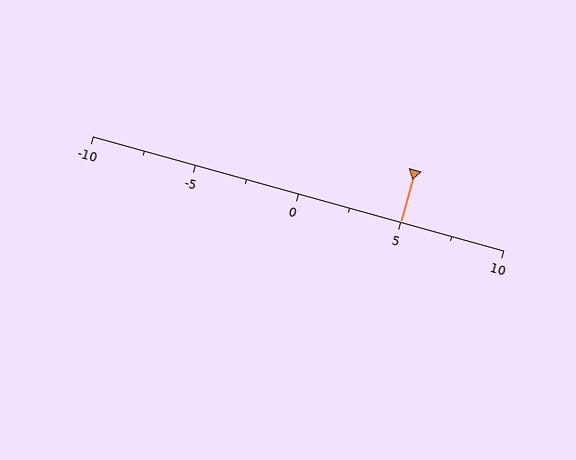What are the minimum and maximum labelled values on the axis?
The axis runs from -10 to 10.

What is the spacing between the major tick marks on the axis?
The major ticks are spaced 5 apart.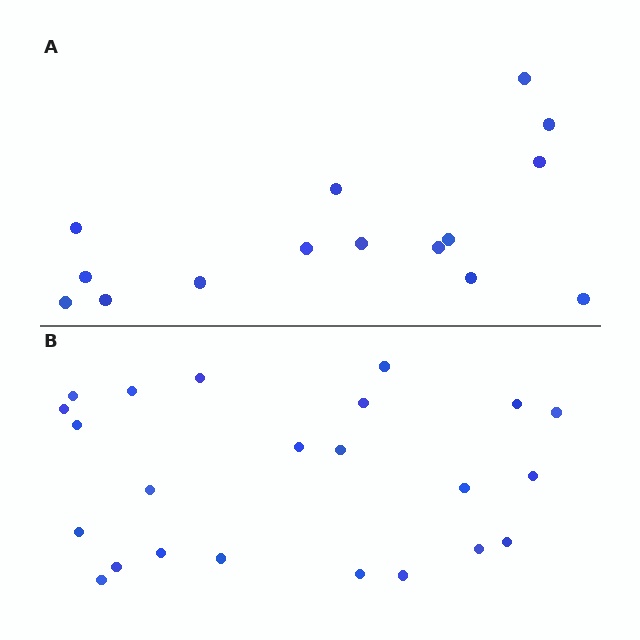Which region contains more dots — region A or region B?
Region B (the bottom region) has more dots.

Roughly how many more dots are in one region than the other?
Region B has roughly 8 or so more dots than region A.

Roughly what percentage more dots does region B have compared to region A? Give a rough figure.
About 55% more.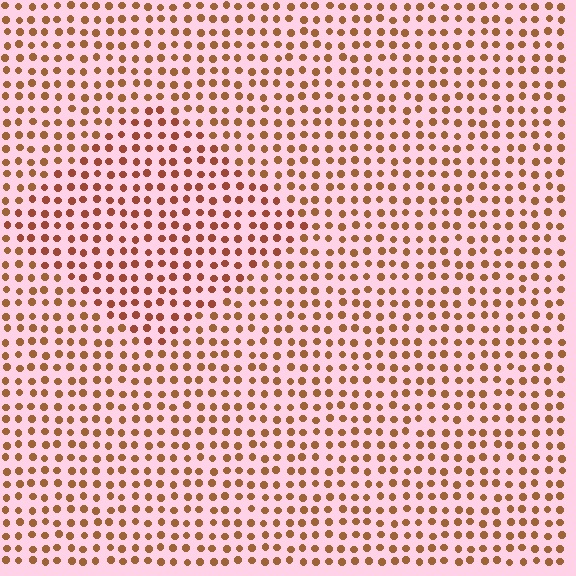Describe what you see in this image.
The image is filled with small brown elements in a uniform arrangement. A diamond-shaped region is visible where the elements are tinted to a slightly different hue, forming a subtle color boundary.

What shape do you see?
I see a diamond.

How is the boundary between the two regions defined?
The boundary is defined purely by a slight shift in hue (about 18 degrees). Spacing, size, and orientation are identical on both sides.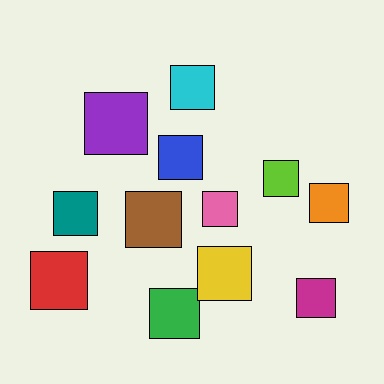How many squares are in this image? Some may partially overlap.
There are 12 squares.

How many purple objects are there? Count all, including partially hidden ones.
There is 1 purple object.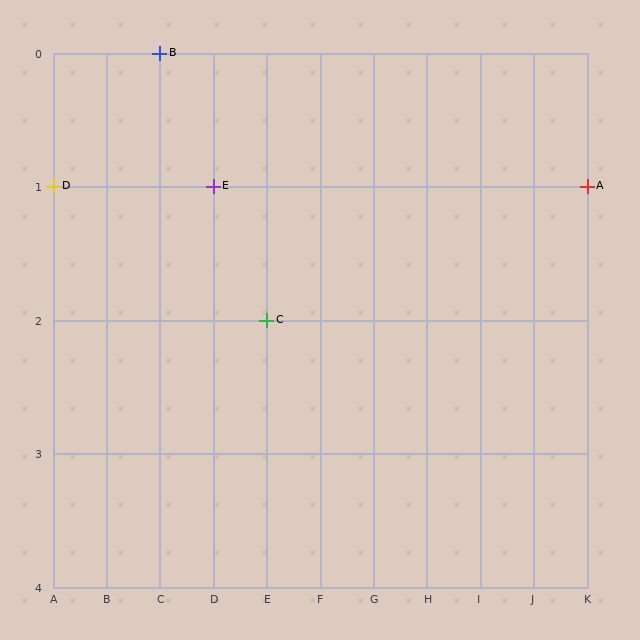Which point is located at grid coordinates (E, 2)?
Point C is at (E, 2).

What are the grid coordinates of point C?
Point C is at grid coordinates (E, 2).